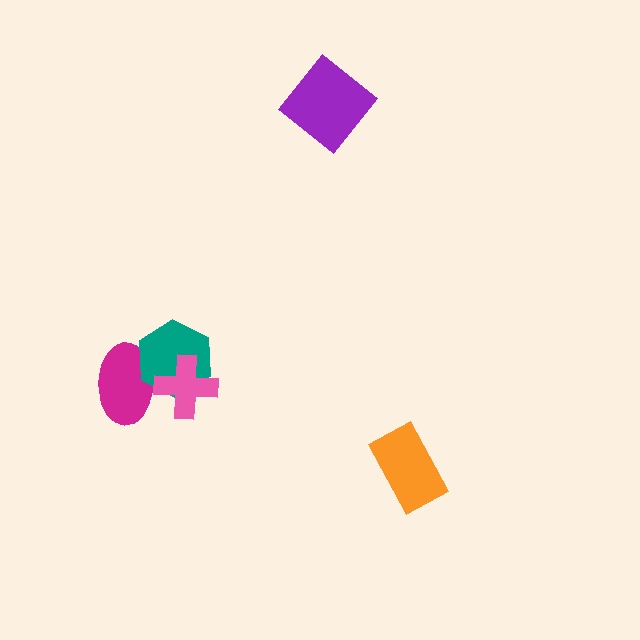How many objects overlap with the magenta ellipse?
2 objects overlap with the magenta ellipse.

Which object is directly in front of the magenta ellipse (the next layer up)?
The teal hexagon is directly in front of the magenta ellipse.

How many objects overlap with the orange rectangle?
0 objects overlap with the orange rectangle.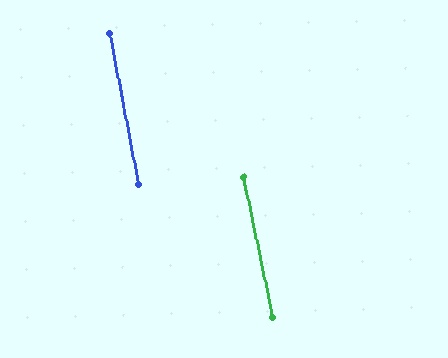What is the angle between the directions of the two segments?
Approximately 1 degree.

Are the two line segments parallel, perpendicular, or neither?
Parallel — their directions differ by only 1.3°.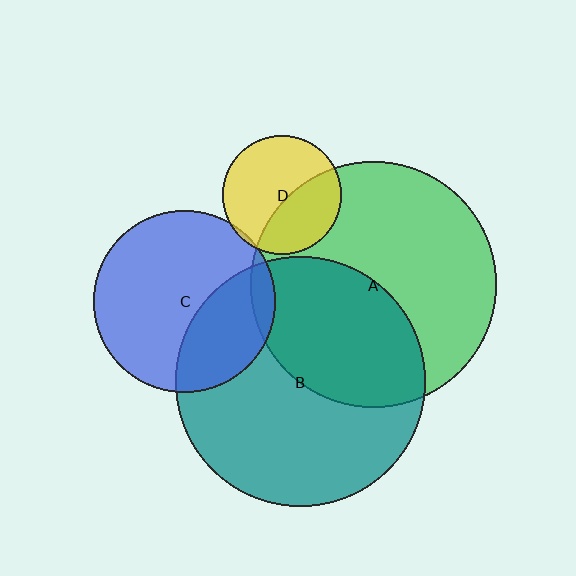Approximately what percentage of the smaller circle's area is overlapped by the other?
Approximately 40%.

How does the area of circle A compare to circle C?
Approximately 1.8 times.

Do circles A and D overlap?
Yes.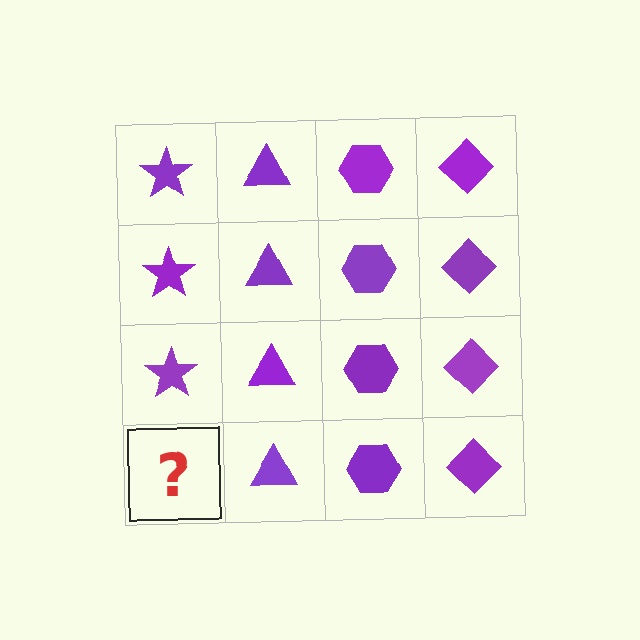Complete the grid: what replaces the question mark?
The question mark should be replaced with a purple star.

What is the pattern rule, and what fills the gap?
The rule is that each column has a consistent shape. The gap should be filled with a purple star.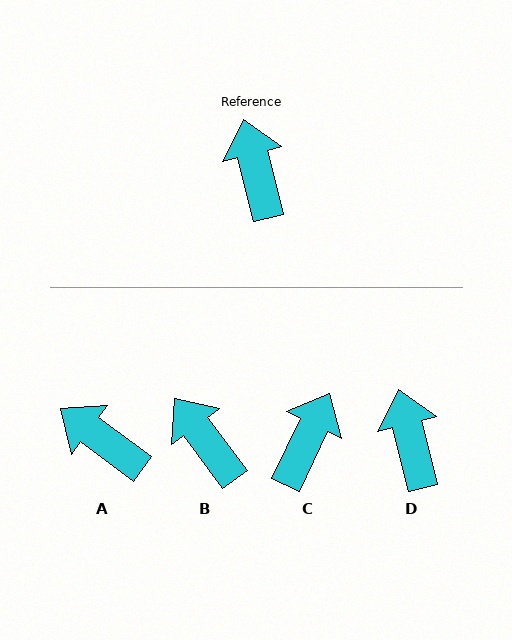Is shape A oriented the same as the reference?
No, it is off by about 39 degrees.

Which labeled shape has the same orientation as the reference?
D.